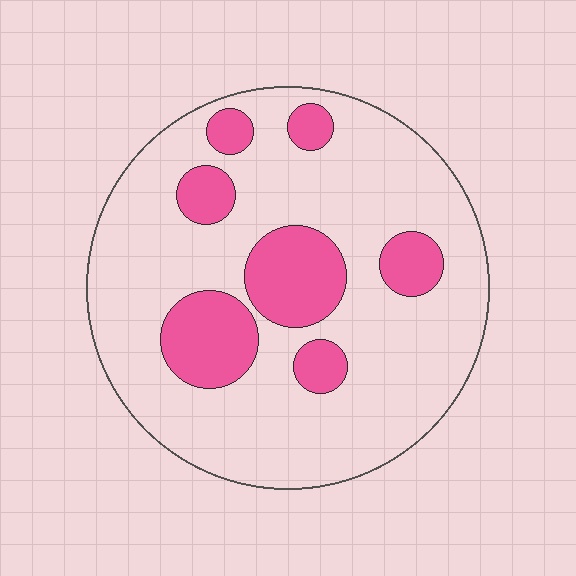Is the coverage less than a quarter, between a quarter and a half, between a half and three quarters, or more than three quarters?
Less than a quarter.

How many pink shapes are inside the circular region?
7.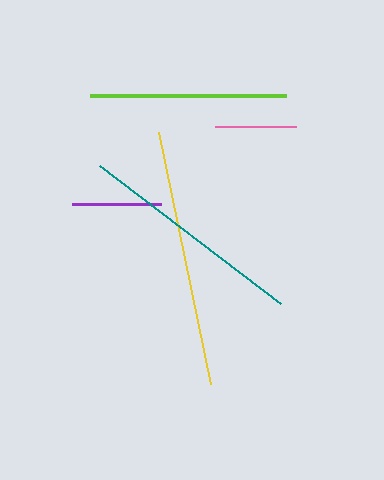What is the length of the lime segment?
The lime segment is approximately 195 pixels long.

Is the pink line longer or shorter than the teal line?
The teal line is longer than the pink line.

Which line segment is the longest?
The yellow line is the longest at approximately 257 pixels.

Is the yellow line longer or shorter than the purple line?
The yellow line is longer than the purple line.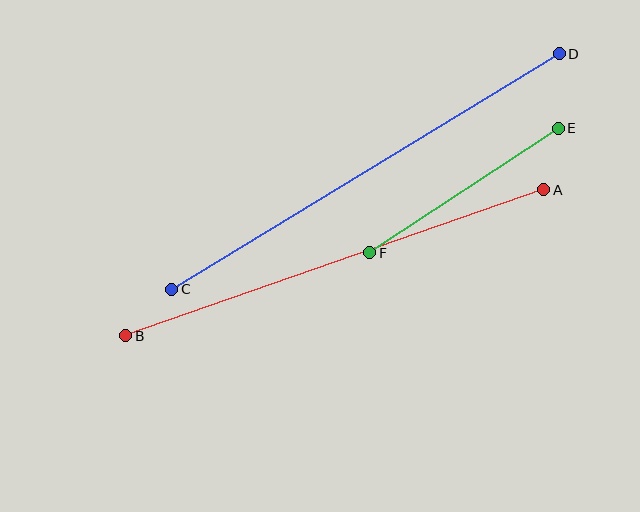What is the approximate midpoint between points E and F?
The midpoint is at approximately (464, 191) pixels.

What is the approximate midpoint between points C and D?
The midpoint is at approximately (366, 171) pixels.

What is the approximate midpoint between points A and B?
The midpoint is at approximately (335, 263) pixels.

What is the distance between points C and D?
The distance is approximately 453 pixels.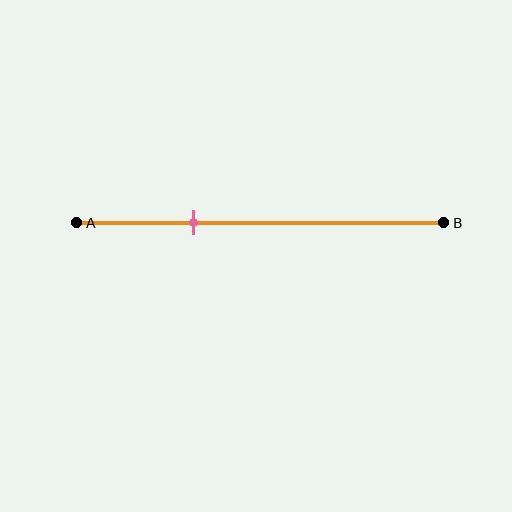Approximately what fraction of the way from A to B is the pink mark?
The pink mark is approximately 30% of the way from A to B.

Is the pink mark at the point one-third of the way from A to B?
Yes, the mark is approximately at the one-third point.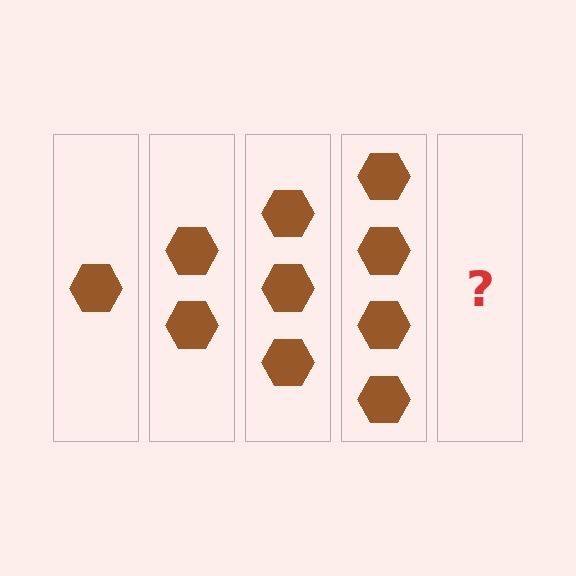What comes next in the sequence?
The next element should be 5 hexagons.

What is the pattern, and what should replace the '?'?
The pattern is that each step adds one more hexagon. The '?' should be 5 hexagons.